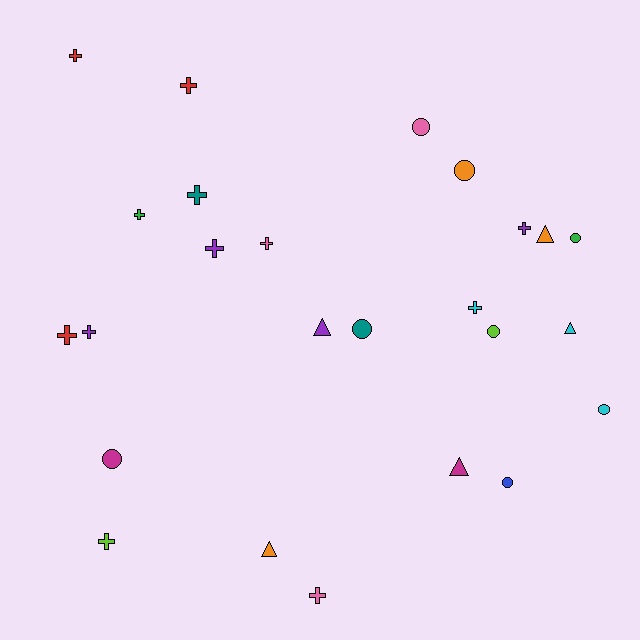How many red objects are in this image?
There are 3 red objects.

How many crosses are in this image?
There are 12 crosses.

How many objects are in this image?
There are 25 objects.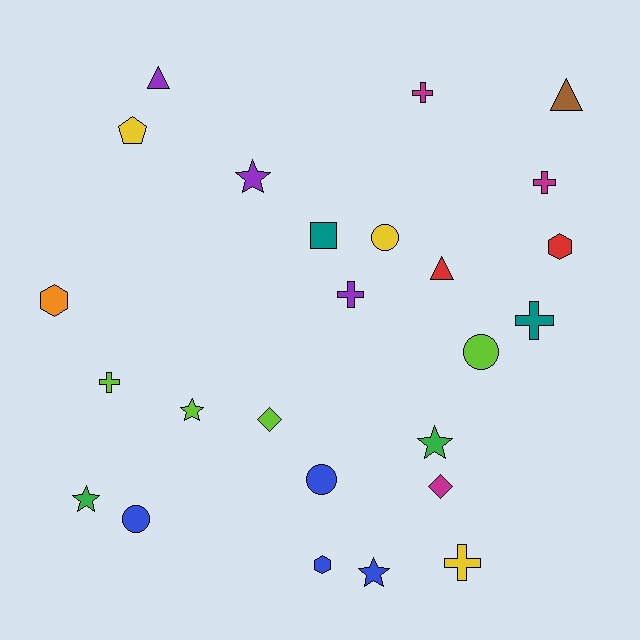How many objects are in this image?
There are 25 objects.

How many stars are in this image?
There are 5 stars.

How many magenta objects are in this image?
There are 3 magenta objects.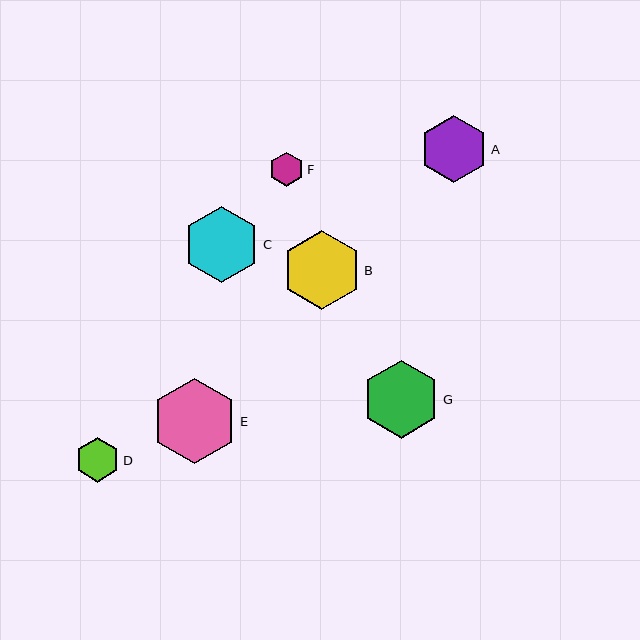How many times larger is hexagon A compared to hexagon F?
Hexagon A is approximately 2.0 times the size of hexagon F.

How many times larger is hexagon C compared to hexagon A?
Hexagon C is approximately 1.1 times the size of hexagon A.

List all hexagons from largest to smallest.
From largest to smallest: E, B, G, C, A, D, F.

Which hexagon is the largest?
Hexagon E is the largest with a size of approximately 85 pixels.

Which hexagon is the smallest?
Hexagon F is the smallest with a size of approximately 34 pixels.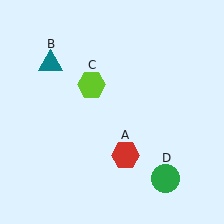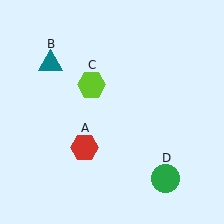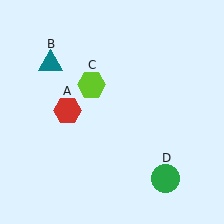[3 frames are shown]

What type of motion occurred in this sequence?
The red hexagon (object A) rotated clockwise around the center of the scene.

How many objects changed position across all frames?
1 object changed position: red hexagon (object A).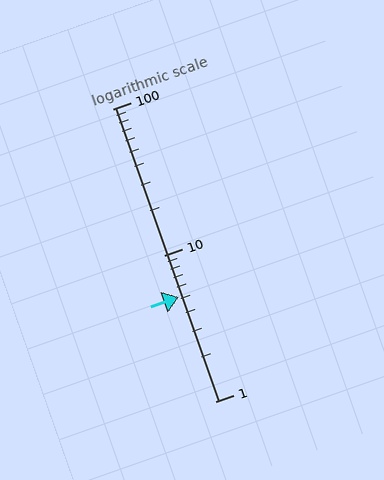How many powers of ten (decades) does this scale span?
The scale spans 2 decades, from 1 to 100.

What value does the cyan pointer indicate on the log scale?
The pointer indicates approximately 5.2.